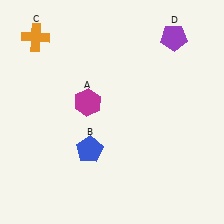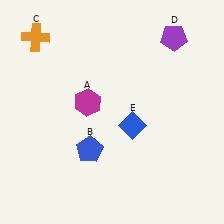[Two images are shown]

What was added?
A blue diamond (E) was added in Image 2.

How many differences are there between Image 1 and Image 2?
There is 1 difference between the two images.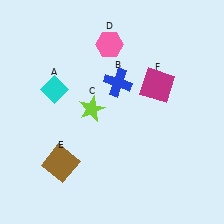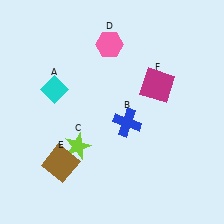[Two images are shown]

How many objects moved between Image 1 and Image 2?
2 objects moved between the two images.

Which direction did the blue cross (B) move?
The blue cross (B) moved down.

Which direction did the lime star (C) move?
The lime star (C) moved down.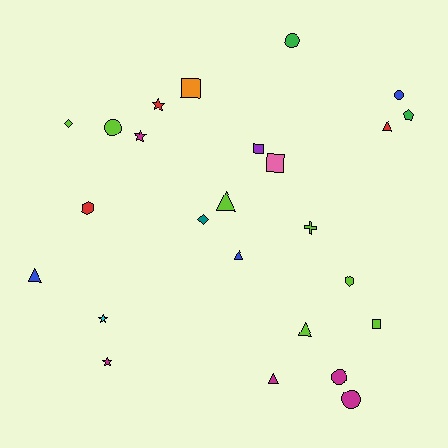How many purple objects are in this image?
There is 1 purple object.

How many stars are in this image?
There are 4 stars.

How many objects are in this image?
There are 25 objects.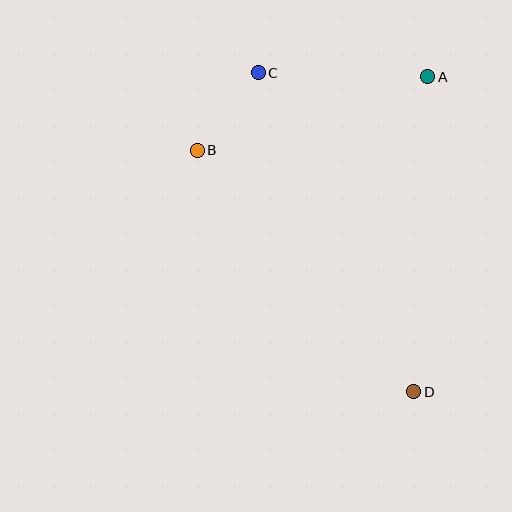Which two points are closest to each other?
Points B and C are closest to each other.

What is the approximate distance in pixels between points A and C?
The distance between A and C is approximately 169 pixels.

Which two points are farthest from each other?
Points C and D are farthest from each other.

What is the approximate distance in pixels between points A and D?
The distance between A and D is approximately 315 pixels.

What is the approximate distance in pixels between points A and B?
The distance between A and B is approximately 242 pixels.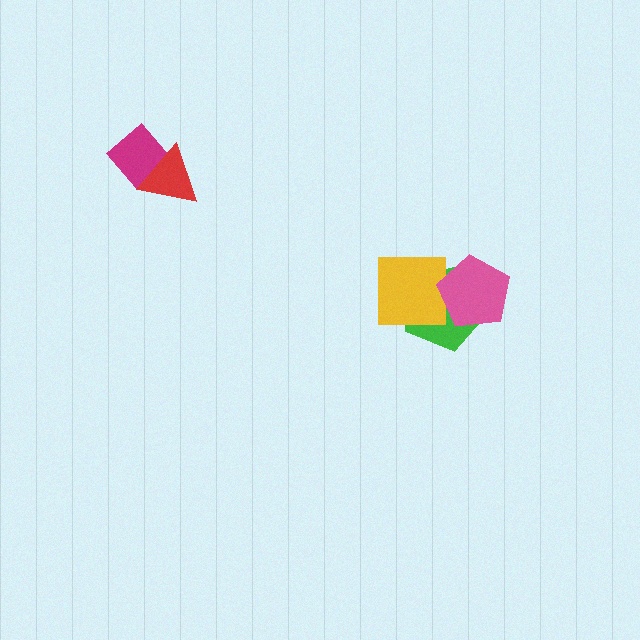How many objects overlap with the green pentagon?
2 objects overlap with the green pentagon.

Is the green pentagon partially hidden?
Yes, it is partially covered by another shape.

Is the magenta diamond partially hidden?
Yes, it is partially covered by another shape.